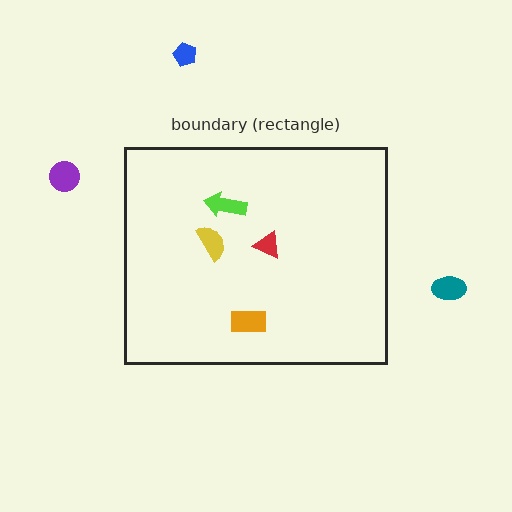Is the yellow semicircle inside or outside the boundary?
Inside.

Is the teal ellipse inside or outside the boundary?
Outside.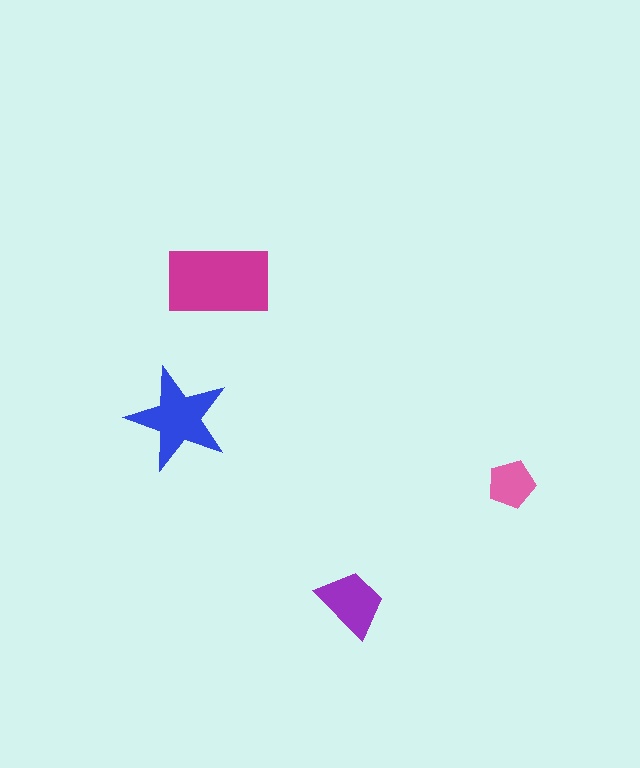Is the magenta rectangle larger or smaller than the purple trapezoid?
Larger.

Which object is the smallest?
The pink pentagon.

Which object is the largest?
The magenta rectangle.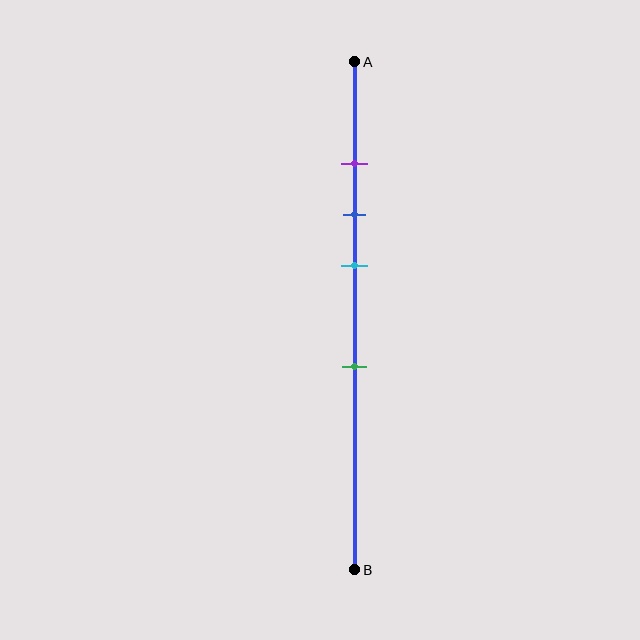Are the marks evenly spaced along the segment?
No, the marks are not evenly spaced.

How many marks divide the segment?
There are 4 marks dividing the segment.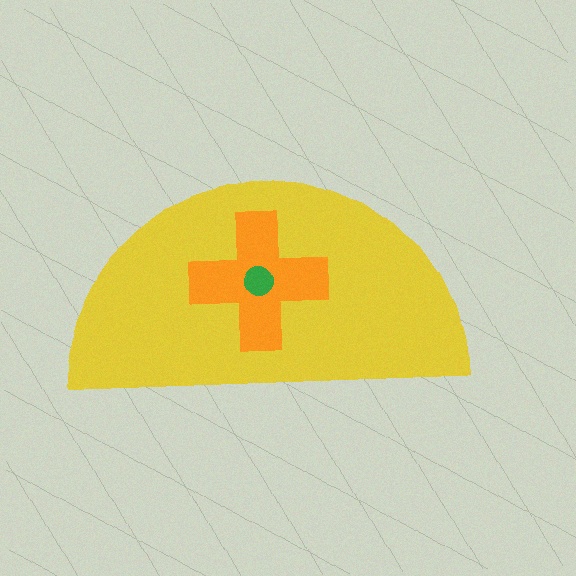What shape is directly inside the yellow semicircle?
The orange cross.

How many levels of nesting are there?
3.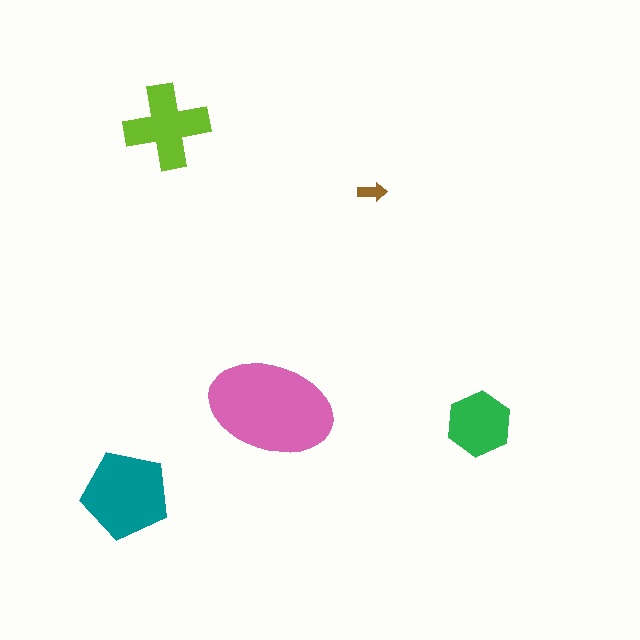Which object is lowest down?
The teal pentagon is bottommost.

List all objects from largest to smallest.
The pink ellipse, the teal pentagon, the lime cross, the green hexagon, the brown arrow.